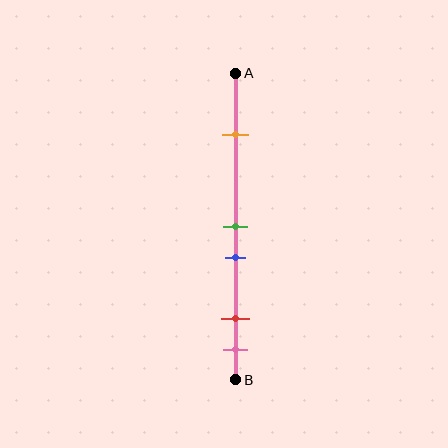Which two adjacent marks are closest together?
The green and blue marks are the closest adjacent pair.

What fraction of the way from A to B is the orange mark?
The orange mark is approximately 20% (0.2) of the way from A to B.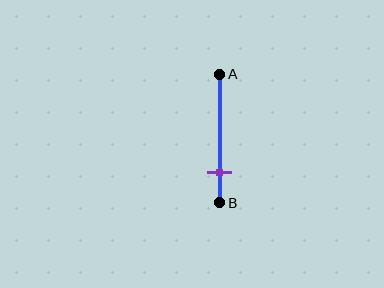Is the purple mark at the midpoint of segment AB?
No, the mark is at about 75% from A, not at the 50% midpoint.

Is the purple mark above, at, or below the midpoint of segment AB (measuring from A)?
The purple mark is below the midpoint of segment AB.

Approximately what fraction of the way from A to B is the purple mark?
The purple mark is approximately 75% of the way from A to B.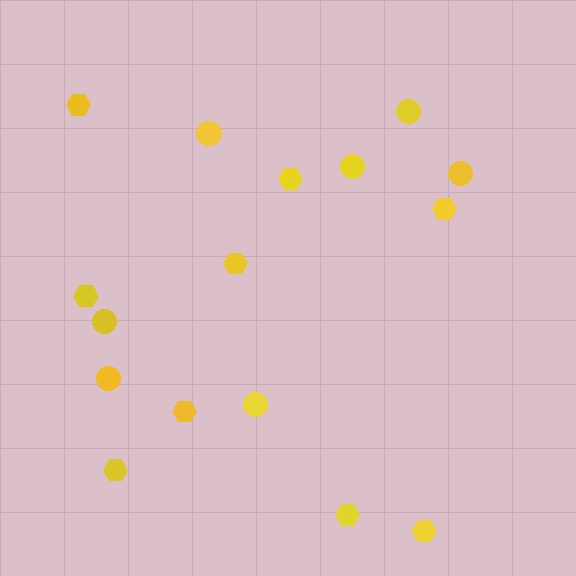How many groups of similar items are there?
There are 2 groups: one group of hexagons (9) and one group of circles (7).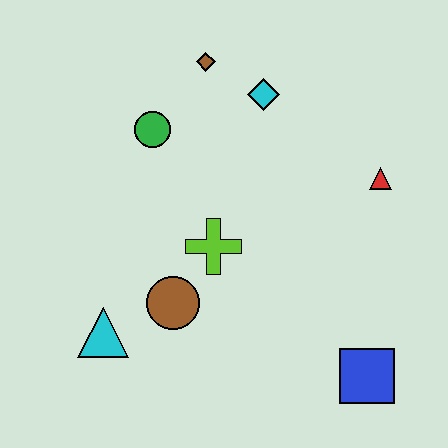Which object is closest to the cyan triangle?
The brown circle is closest to the cyan triangle.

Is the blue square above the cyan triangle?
No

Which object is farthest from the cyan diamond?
The blue square is farthest from the cyan diamond.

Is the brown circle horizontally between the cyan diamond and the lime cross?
No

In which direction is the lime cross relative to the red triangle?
The lime cross is to the left of the red triangle.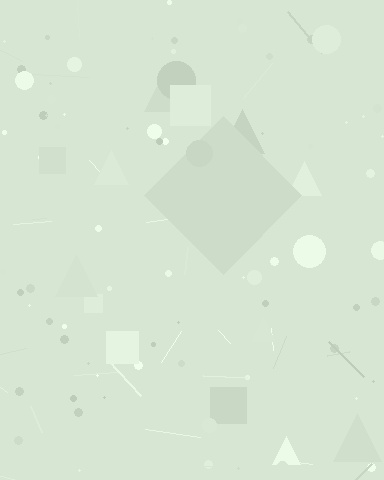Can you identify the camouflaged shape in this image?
The camouflaged shape is a diamond.